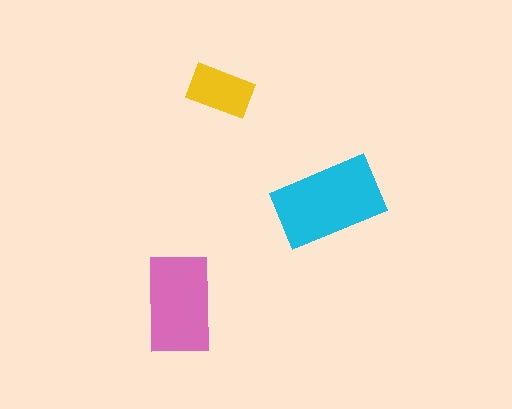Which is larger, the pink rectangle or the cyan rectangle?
The cyan one.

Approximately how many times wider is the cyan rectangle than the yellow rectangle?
About 1.5 times wider.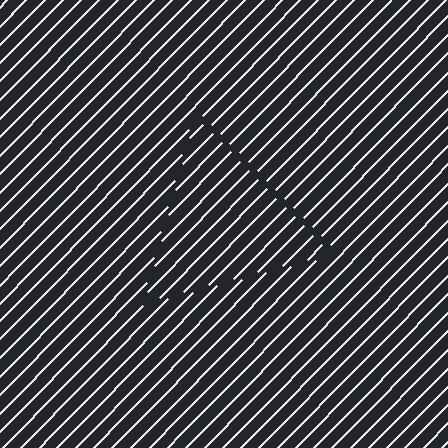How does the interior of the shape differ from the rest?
The interior of the shape contains the same grating, shifted by half a period — the contour is defined by the phase discontinuity where line-ends from the inner and outer gratings abut.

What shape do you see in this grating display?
An illusory triangle. The interior of the shape contains the same grating, shifted by half a period — the contour is defined by the phase discontinuity where line-ends from the inner and outer gratings abut.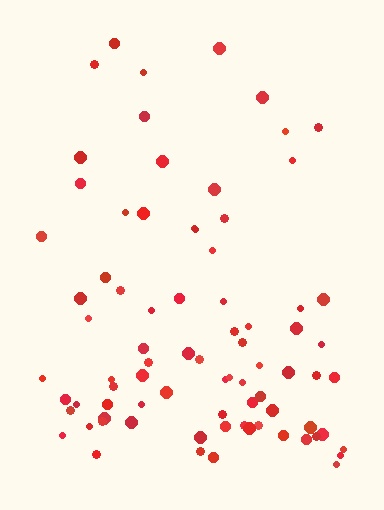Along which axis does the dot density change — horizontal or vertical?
Vertical.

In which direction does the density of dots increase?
From top to bottom, with the bottom side densest.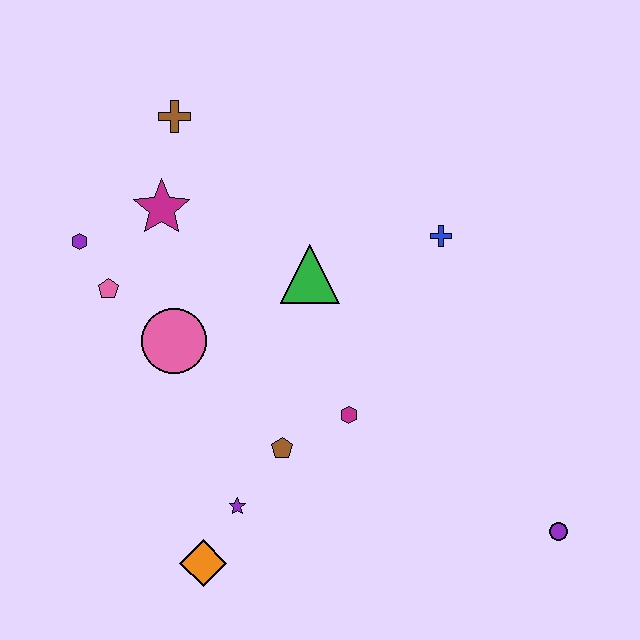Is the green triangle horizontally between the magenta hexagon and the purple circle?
No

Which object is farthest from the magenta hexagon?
The brown cross is farthest from the magenta hexagon.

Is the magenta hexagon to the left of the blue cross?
Yes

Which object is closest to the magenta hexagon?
The brown pentagon is closest to the magenta hexagon.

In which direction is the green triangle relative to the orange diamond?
The green triangle is above the orange diamond.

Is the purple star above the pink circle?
No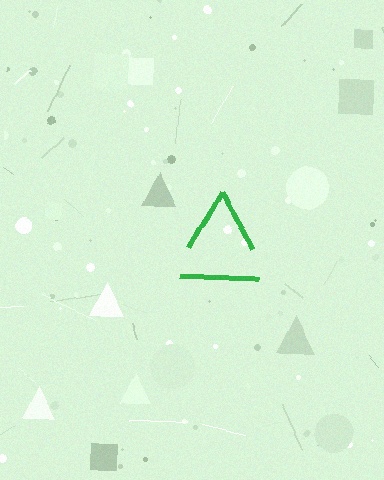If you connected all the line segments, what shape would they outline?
They would outline a triangle.